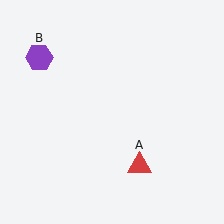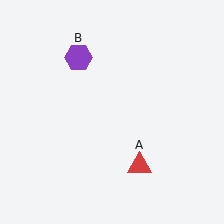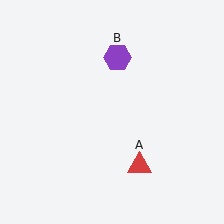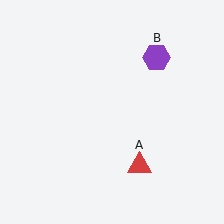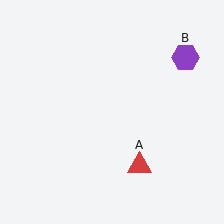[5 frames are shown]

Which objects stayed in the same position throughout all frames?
Red triangle (object A) remained stationary.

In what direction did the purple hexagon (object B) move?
The purple hexagon (object B) moved right.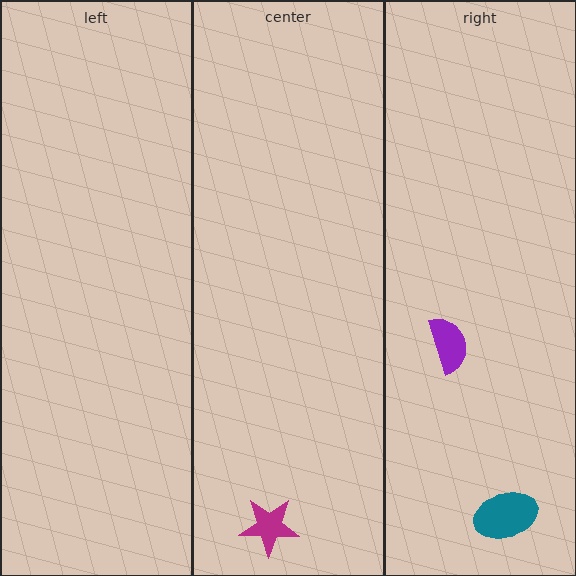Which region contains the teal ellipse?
The right region.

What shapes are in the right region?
The purple semicircle, the teal ellipse.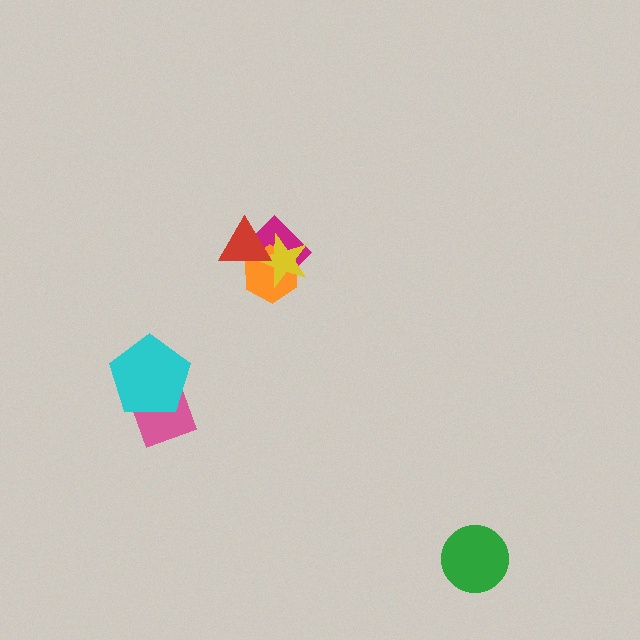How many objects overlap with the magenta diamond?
3 objects overlap with the magenta diamond.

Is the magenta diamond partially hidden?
Yes, it is partially covered by another shape.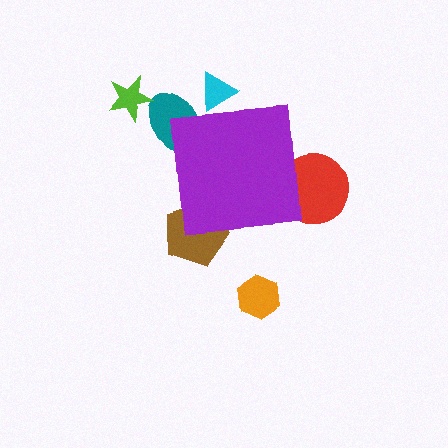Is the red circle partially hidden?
Yes, the red circle is partially hidden behind the purple square.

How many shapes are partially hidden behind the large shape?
4 shapes are partially hidden.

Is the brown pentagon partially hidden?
Yes, the brown pentagon is partially hidden behind the purple square.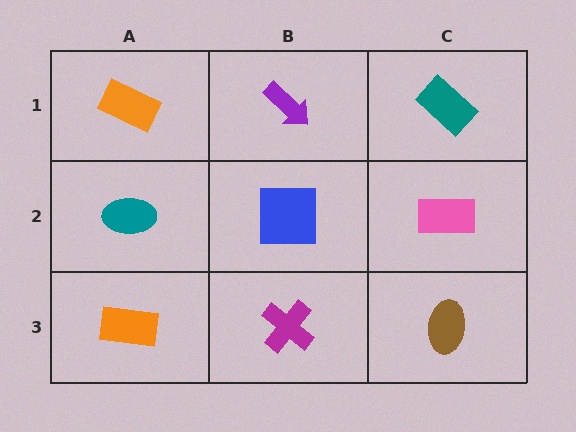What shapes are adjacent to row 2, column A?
An orange rectangle (row 1, column A), an orange rectangle (row 3, column A), a blue square (row 2, column B).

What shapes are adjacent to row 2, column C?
A teal rectangle (row 1, column C), a brown ellipse (row 3, column C), a blue square (row 2, column B).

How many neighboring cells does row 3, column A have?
2.